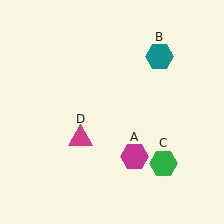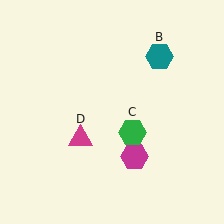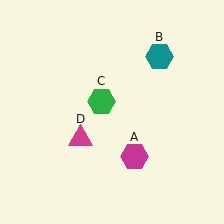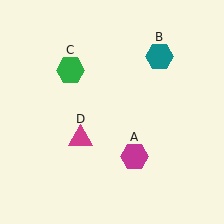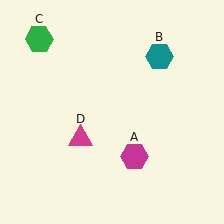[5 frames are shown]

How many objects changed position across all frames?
1 object changed position: green hexagon (object C).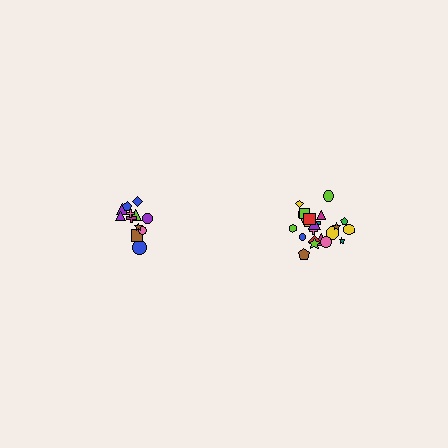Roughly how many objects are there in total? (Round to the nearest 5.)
Roughly 35 objects in total.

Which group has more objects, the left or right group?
The right group.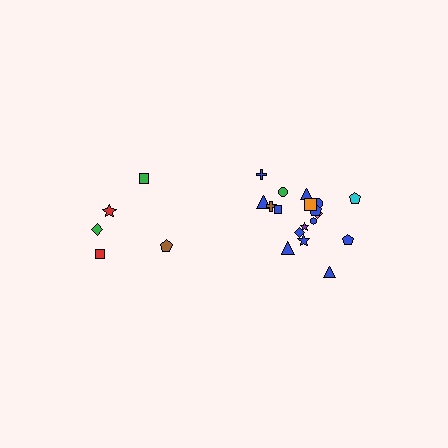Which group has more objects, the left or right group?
The right group.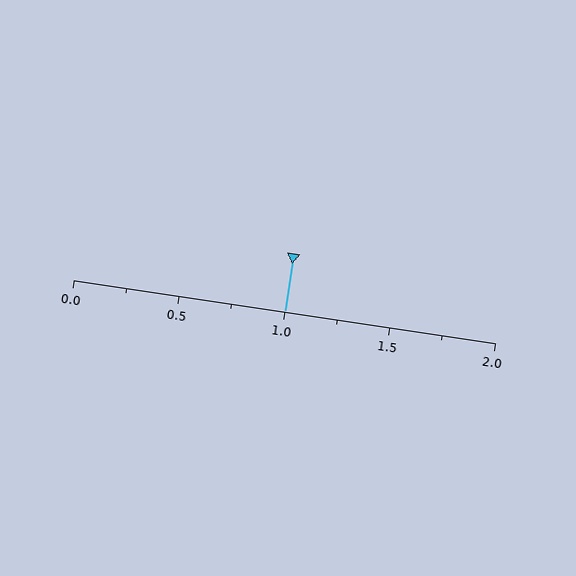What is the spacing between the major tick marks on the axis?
The major ticks are spaced 0.5 apart.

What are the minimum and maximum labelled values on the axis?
The axis runs from 0.0 to 2.0.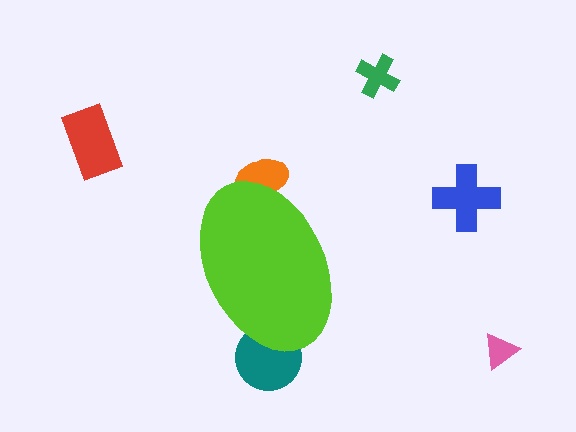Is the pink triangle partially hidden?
No, the pink triangle is fully visible.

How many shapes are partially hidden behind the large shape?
2 shapes are partially hidden.